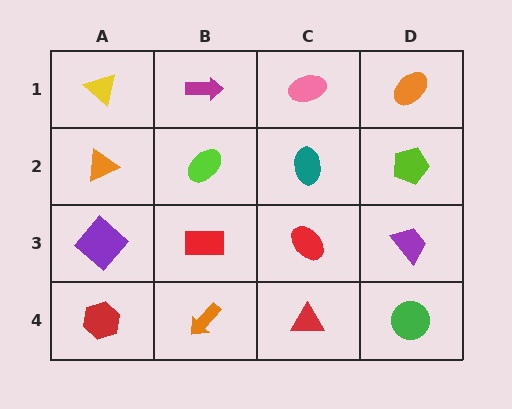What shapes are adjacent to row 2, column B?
A magenta arrow (row 1, column B), a red rectangle (row 3, column B), an orange triangle (row 2, column A), a teal ellipse (row 2, column C).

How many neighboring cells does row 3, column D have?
3.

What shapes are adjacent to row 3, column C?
A teal ellipse (row 2, column C), a red triangle (row 4, column C), a red rectangle (row 3, column B), a purple trapezoid (row 3, column D).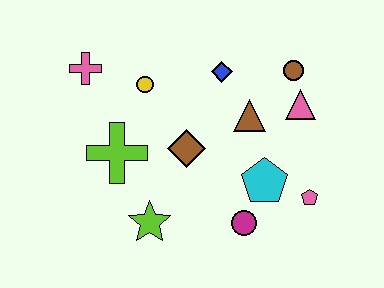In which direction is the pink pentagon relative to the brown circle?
The pink pentagon is below the brown circle.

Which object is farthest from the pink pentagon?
The pink cross is farthest from the pink pentagon.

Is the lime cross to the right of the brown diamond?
No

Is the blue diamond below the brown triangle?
No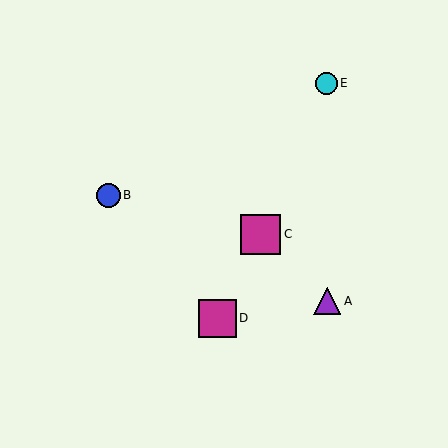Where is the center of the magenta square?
The center of the magenta square is at (261, 234).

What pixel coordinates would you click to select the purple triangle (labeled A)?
Click at (327, 301) to select the purple triangle A.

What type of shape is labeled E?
Shape E is a cyan circle.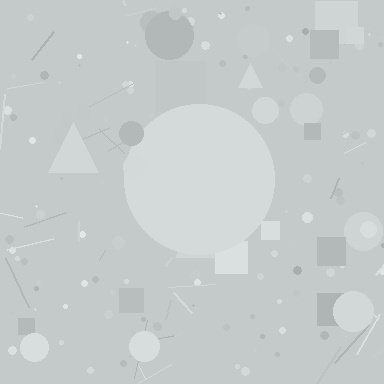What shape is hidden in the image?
A circle is hidden in the image.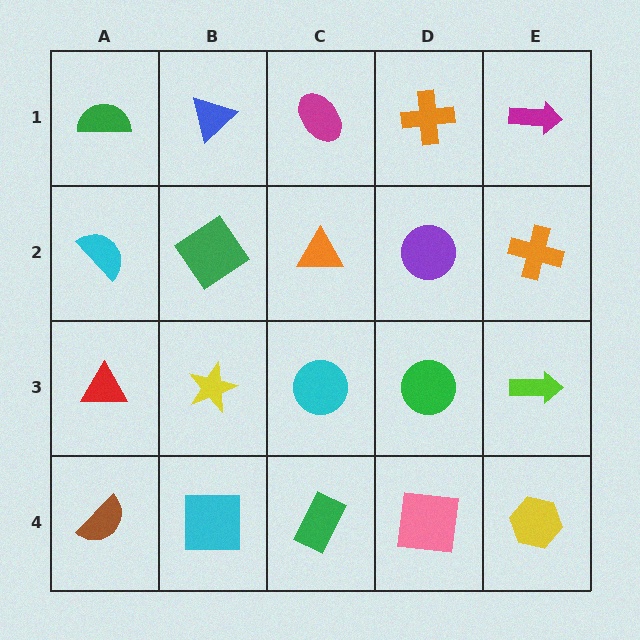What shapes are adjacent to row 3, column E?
An orange cross (row 2, column E), a yellow hexagon (row 4, column E), a green circle (row 3, column D).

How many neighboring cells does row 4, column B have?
3.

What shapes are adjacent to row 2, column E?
A magenta arrow (row 1, column E), a lime arrow (row 3, column E), a purple circle (row 2, column D).